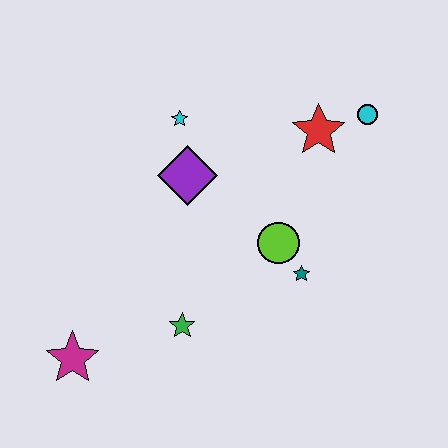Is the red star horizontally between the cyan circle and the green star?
Yes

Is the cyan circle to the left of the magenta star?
No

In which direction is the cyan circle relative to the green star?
The cyan circle is above the green star.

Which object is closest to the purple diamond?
The cyan star is closest to the purple diamond.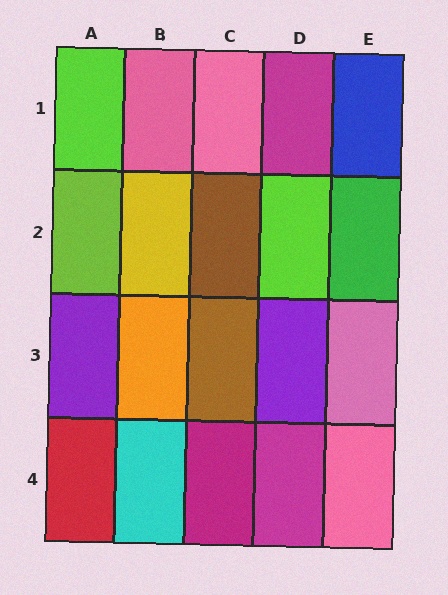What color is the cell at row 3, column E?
Pink.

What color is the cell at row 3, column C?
Brown.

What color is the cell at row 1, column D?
Magenta.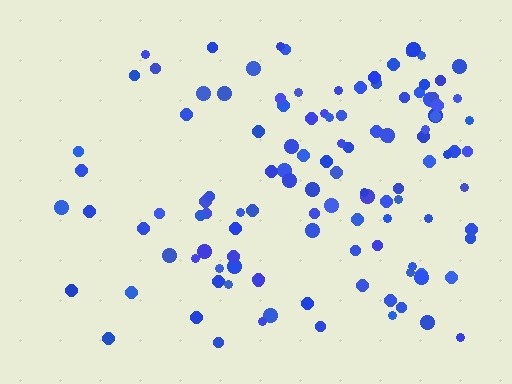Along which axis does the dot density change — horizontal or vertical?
Horizontal.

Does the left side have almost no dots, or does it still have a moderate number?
Still a moderate number, just noticeably fewer than the right.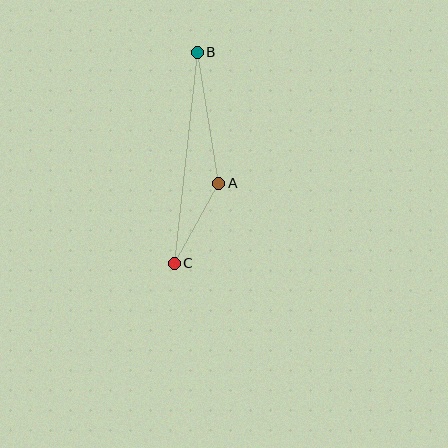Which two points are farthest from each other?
Points B and C are farthest from each other.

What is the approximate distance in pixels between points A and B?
The distance between A and B is approximately 133 pixels.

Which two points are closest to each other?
Points A and C are closest to each other.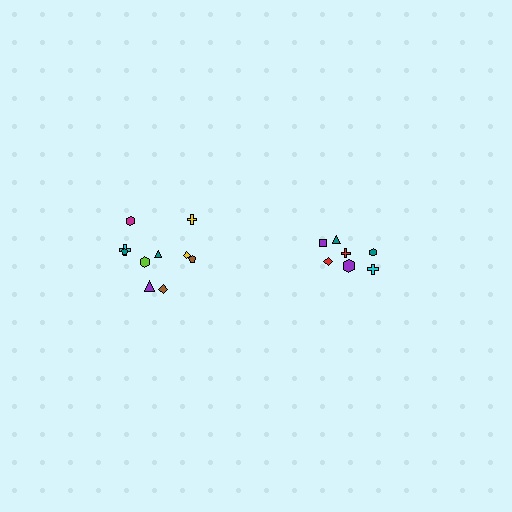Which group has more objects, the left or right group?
The left group.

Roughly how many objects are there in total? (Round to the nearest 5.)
Roughly 15 objects in total.